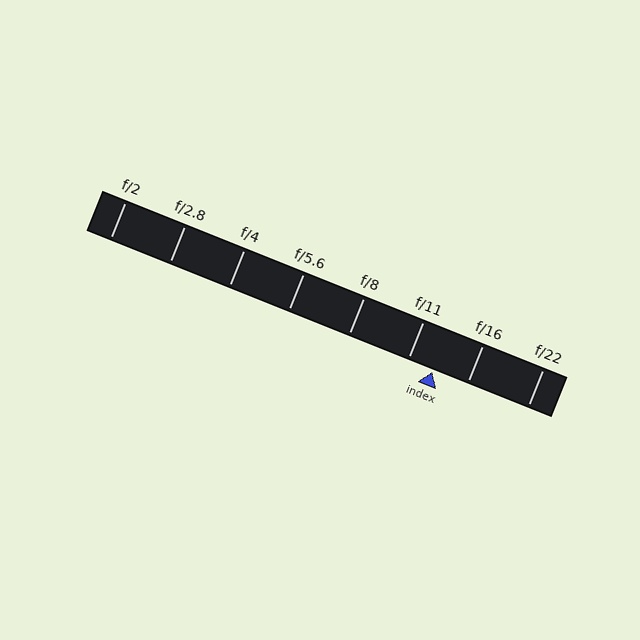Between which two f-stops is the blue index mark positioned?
The index mark is between f/11 and f/16.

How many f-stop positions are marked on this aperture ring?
There are 8 f-stop positions marked.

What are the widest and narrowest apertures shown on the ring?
The widest aperture shown is f/2 and the narrowest is f/22.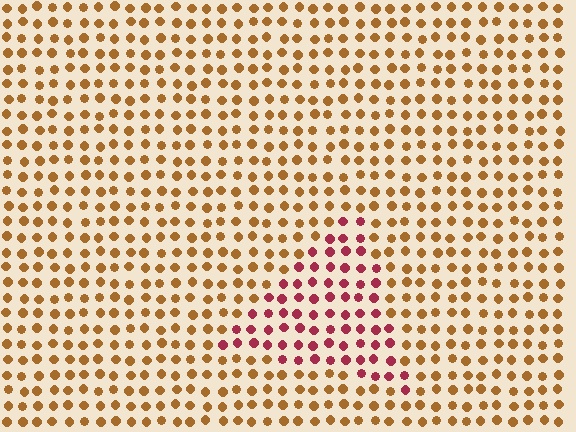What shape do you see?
I see a triangle.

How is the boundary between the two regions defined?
The boundary is defined purely by a slight shift in hue (about 48 degrees). Spacing, size, and orientation are identical on both sides.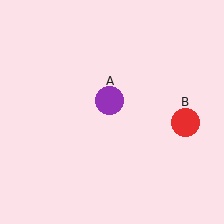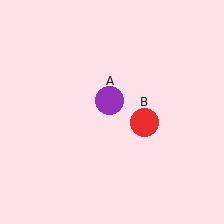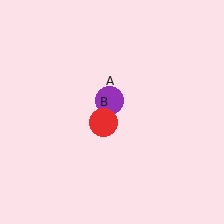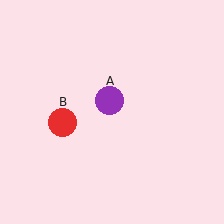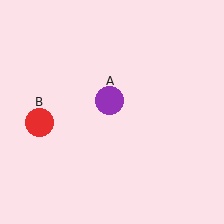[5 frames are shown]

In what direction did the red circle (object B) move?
The red circle (object B) moved left.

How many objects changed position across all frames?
1 object changed position: red circle (object B).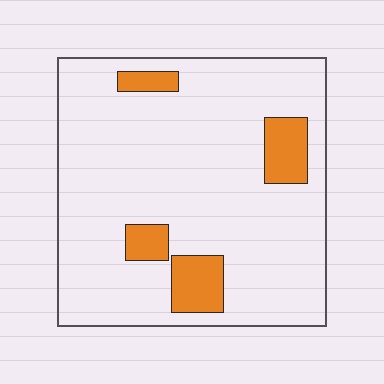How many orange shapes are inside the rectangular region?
4.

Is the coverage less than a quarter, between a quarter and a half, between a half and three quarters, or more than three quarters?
Less than a quarter.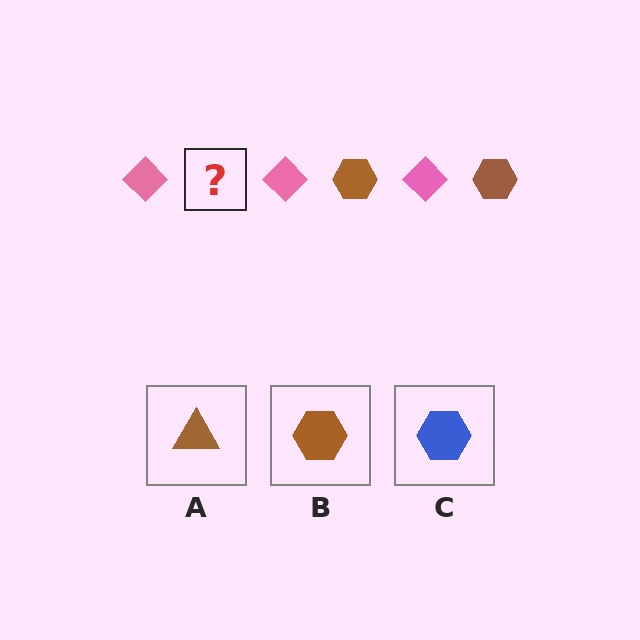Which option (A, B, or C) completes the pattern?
B.